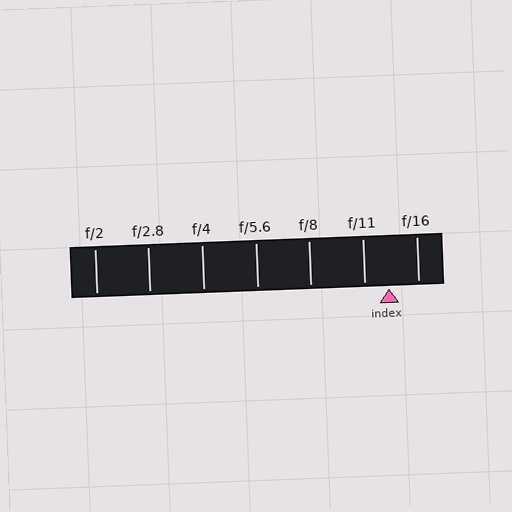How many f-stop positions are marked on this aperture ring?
There are 7 f-stop positions marked.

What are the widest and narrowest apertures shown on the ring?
The widest aperture shown is f/2 and the narrowest is f/16.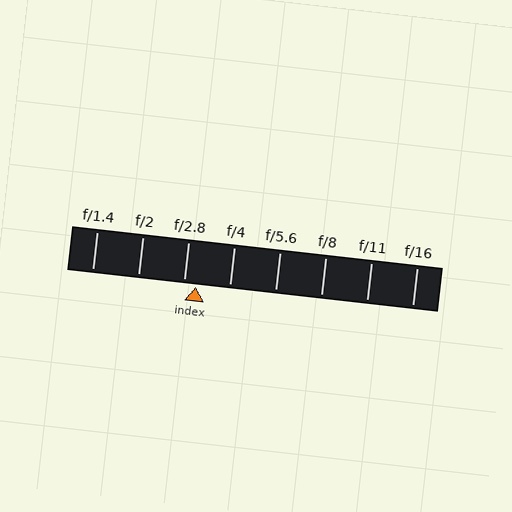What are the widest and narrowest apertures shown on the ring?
The widest aperture shown is f/1.4 and the narrowest is f/16.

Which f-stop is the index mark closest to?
The index mark is closest to f/2.8.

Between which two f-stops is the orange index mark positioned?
The index mark is between f/2.8 and f/4.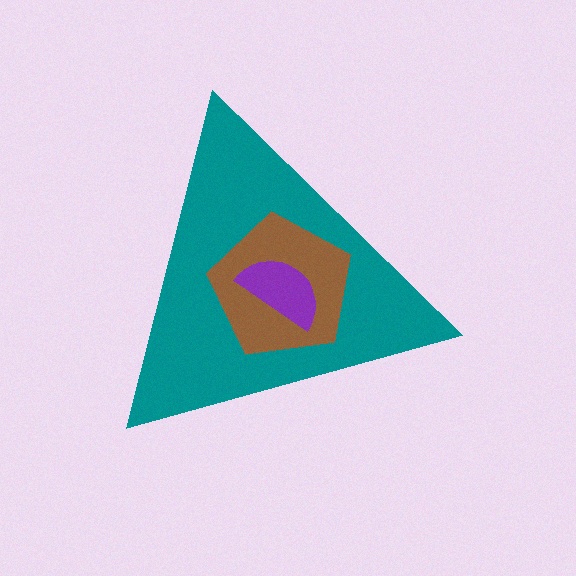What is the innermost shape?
The purple semicircle.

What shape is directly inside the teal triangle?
The brown pentagon.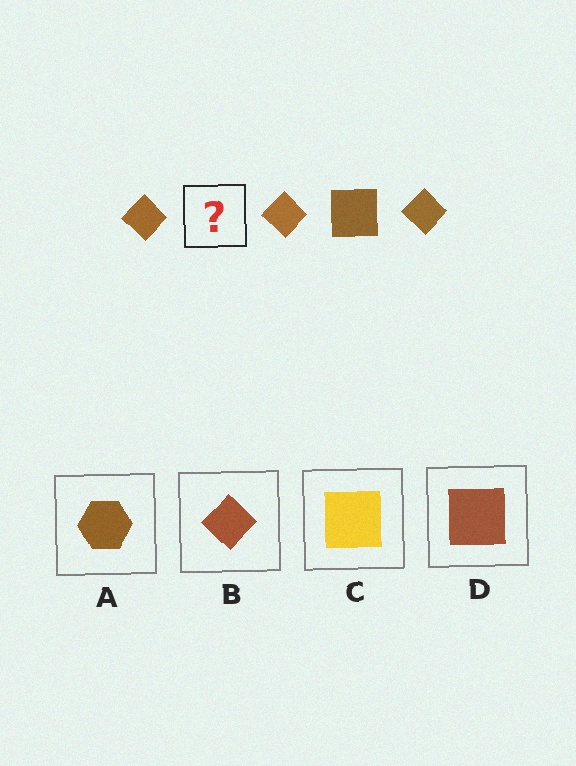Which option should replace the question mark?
Option D.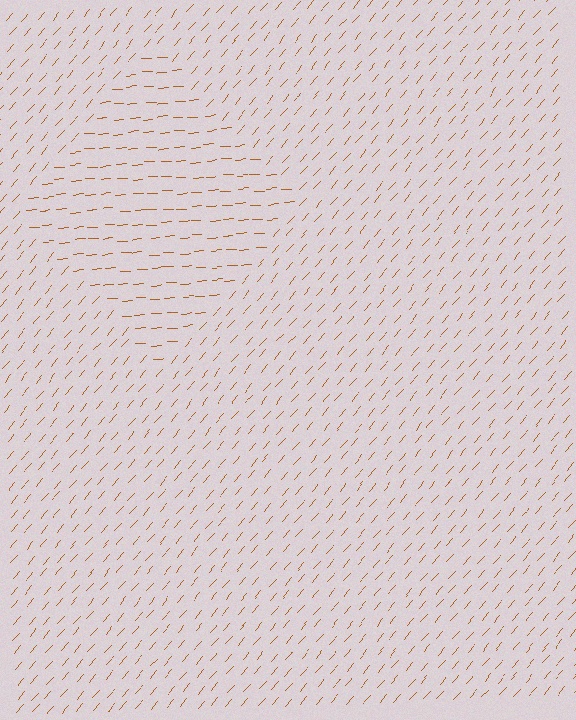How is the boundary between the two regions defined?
The boundary is defined purely by a change in line orientation (approximately 45 degrees difference). All lines are the same color and thickness.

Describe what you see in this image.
The image is filled with small brown line segments. A diamond region in the image has lines oriented differently from the surrounding lines, creating a visible texture boundary.